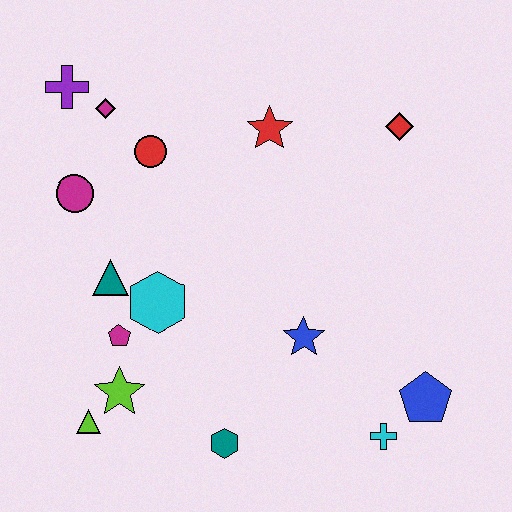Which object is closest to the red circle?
The magenta diamond is closest to the red circle.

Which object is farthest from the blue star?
The purple cross is farthest from the blue star.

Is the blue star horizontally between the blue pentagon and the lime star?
Yes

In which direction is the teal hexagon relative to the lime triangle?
The teal hexagon is to the right of the lime triangle.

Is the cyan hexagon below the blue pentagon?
No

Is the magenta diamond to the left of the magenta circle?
No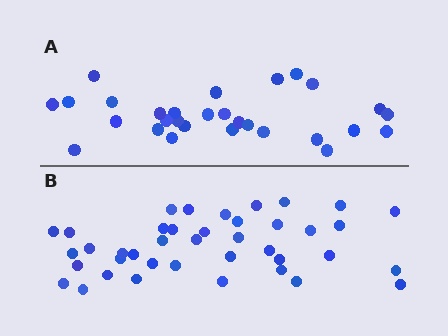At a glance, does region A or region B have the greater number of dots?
Region B (the bottom region) has more dots.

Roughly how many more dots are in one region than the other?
Region B has roughly 12 or so more dots than region A.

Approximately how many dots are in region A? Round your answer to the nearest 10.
About 30 dots. (The exact count is 29, which rounds to 30.)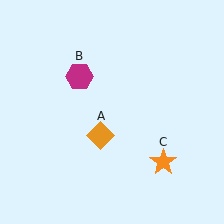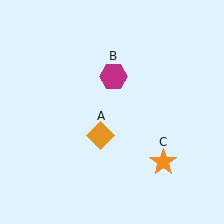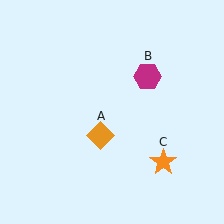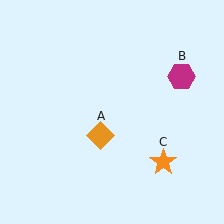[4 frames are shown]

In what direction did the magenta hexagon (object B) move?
The magenta hexagon (object B) moved right.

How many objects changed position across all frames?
1 object changed position: magenta hexagon (object B).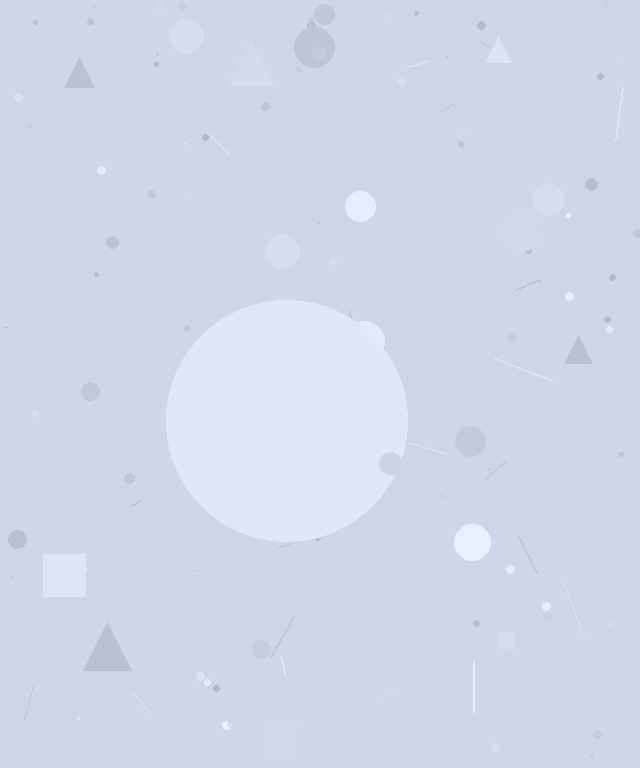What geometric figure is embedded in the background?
A circle is embedded in the background.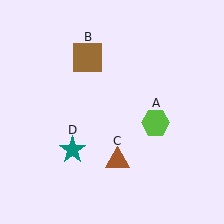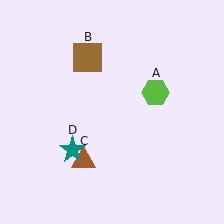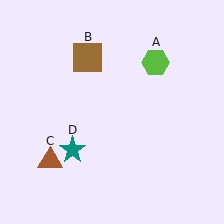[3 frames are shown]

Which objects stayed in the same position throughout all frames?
Brown square (object B) and teal star (object D) remained stationary.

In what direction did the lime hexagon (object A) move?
The lime hexagon (object A) moved up.